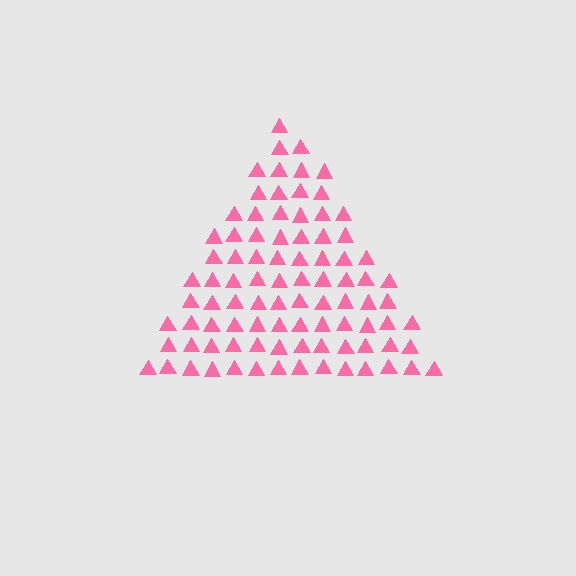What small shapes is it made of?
It is made of small triangles.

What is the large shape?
The large shape is a triangle.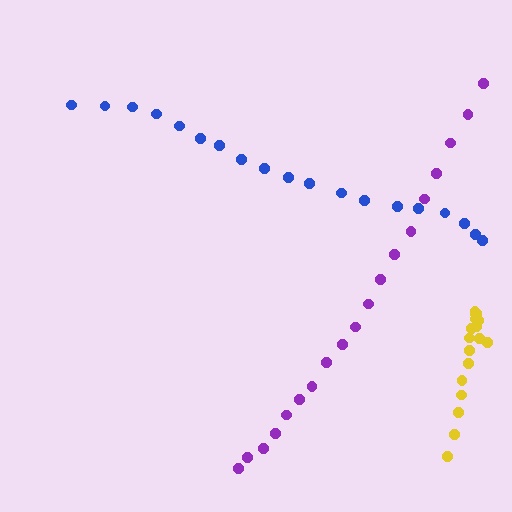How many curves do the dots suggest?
There are 3 distinct paths.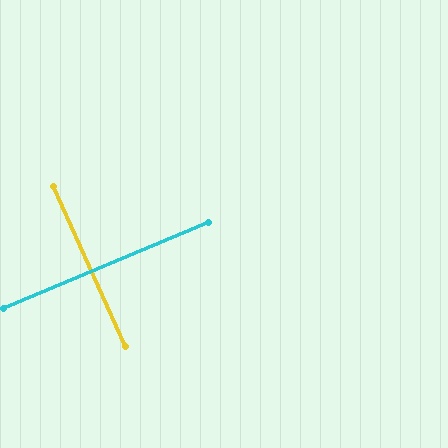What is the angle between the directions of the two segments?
Approximately 89 degrees.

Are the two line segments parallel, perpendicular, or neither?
Perpendicular — they meet at approximately 89°.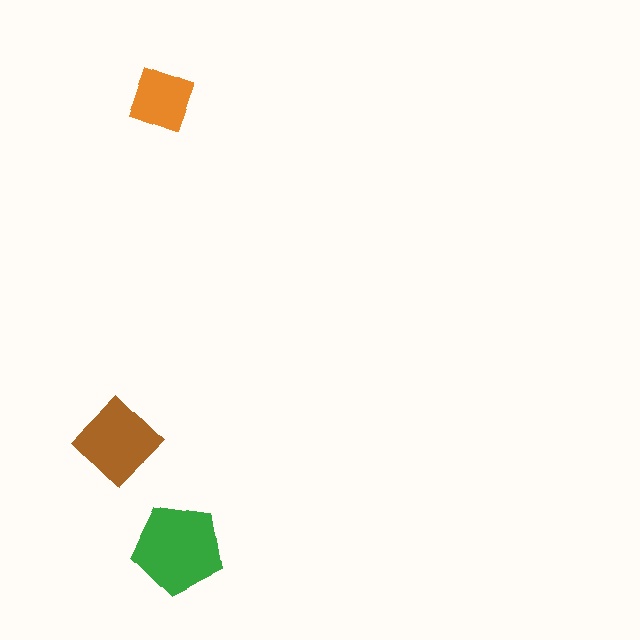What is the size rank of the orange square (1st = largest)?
3rd.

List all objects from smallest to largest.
The orange square, the brown diamond, the green pentagon.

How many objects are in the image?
There are 3 objects in the image.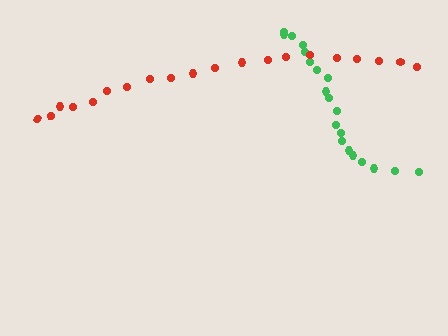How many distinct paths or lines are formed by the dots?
There are 2 distinct paths.